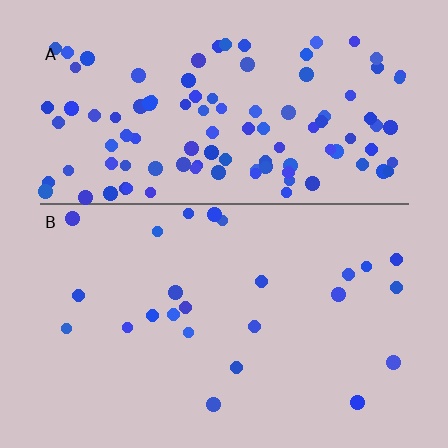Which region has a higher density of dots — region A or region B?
A (the top).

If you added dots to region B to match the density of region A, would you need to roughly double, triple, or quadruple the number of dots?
Approximately quadruple.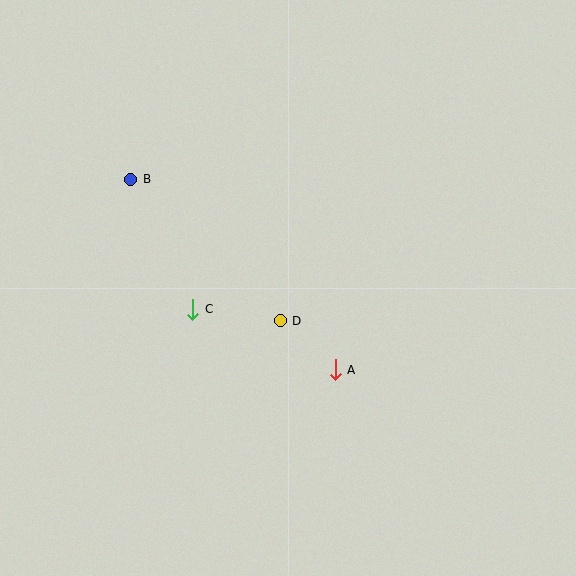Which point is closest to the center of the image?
Point D at (280, 321) is closest to the center.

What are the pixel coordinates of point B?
Point B is at (131, 179).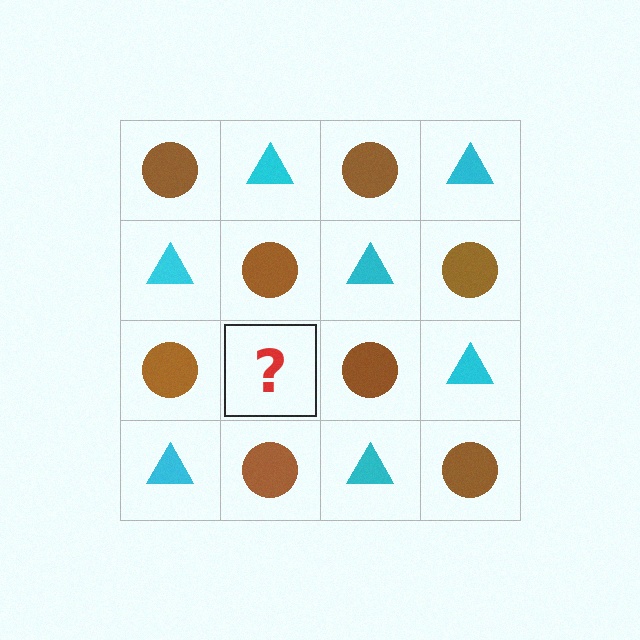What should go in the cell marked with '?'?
The missing cell should contain a cyan triangle.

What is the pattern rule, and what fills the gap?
The rule is that it alternates brown circle and cyan triangle in a checkerboard pattern. The gap should be filled with a cyan triangle.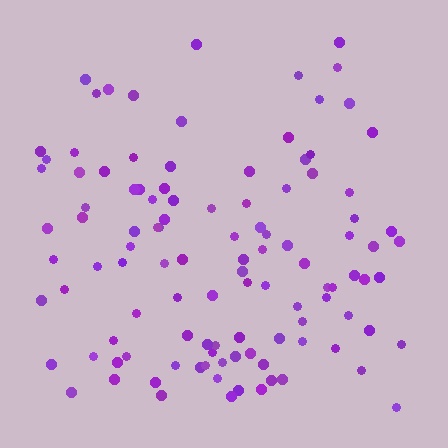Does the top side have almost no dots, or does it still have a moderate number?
Still a moderate number, just noticeably fewer than the bottom.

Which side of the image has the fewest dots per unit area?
The top.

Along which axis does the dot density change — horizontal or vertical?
Vertical.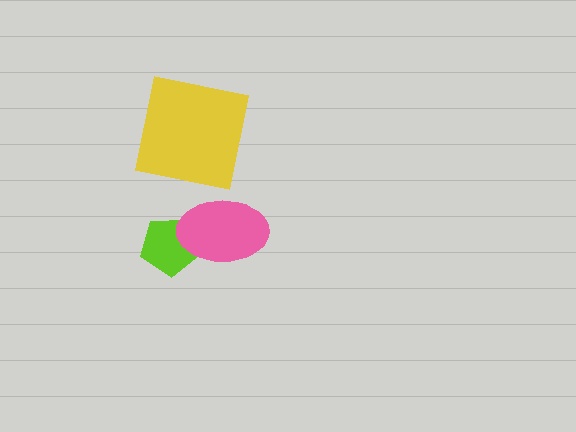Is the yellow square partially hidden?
No, no other shape covers it.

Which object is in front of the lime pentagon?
The pink ellipse is in front of the lime pentagon.